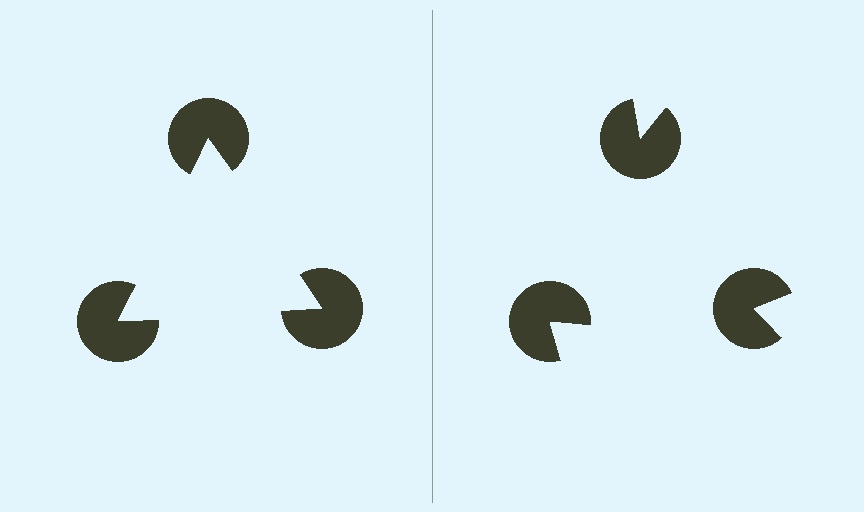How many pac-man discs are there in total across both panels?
6 — 3 on each side.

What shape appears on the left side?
An illusory triangle.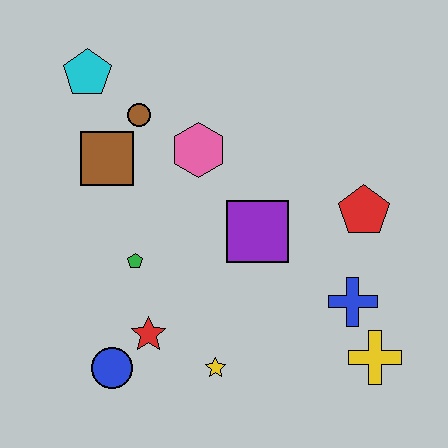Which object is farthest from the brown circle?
The yellow cross is farthest from the brown circle.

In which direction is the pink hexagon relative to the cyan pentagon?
The pink hexagon is to the right of the cyan pentagon.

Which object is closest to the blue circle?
The red star is closest to the blue circle.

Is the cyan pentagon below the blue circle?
No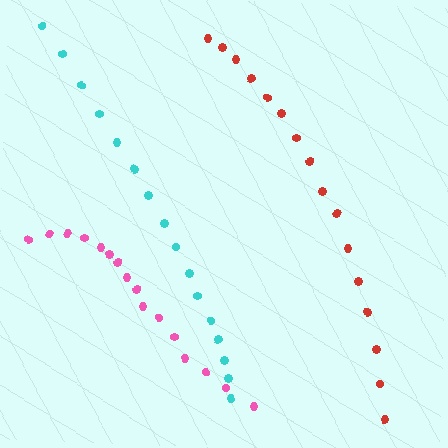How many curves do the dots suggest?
There are 3 distinct paths.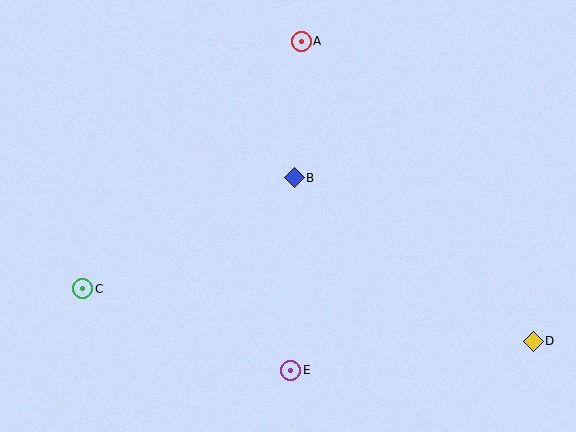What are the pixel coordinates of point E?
Point E is at (291, 370).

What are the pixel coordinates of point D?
Point D is at (533, 341).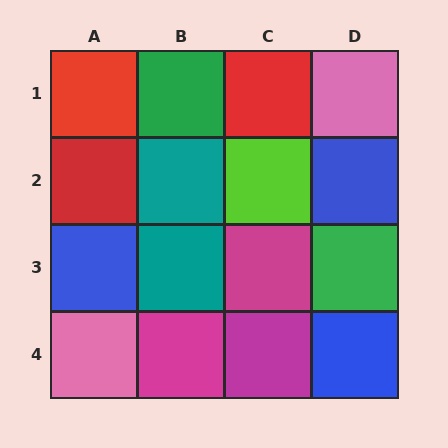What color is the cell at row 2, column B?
Teal.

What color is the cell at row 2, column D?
Blue.